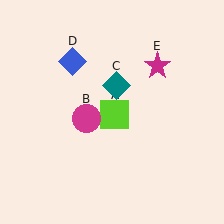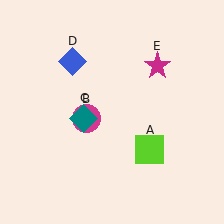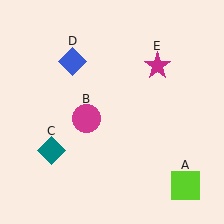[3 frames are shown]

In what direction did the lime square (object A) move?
The lime square (object A) moved down and to the right.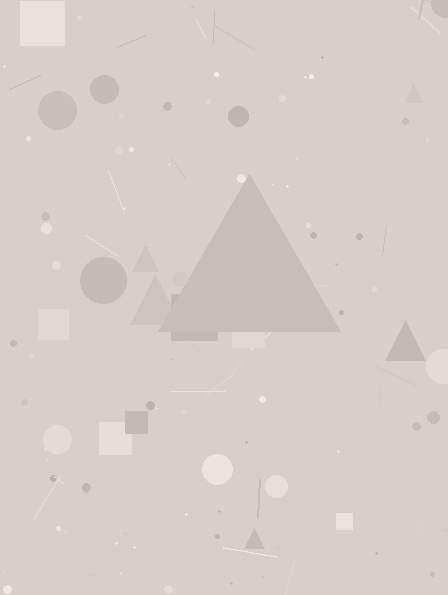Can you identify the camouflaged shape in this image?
The camouflaged shape is a triangle.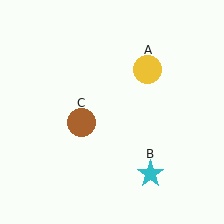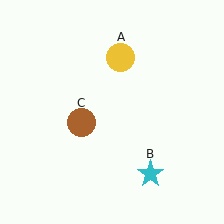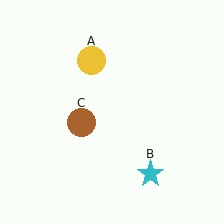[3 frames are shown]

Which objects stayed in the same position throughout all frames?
Cyan star (object B) and brown circle (object C) remained stationary.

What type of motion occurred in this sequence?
The yellow circle (object A) rotated counterclockwise around the center of the scene.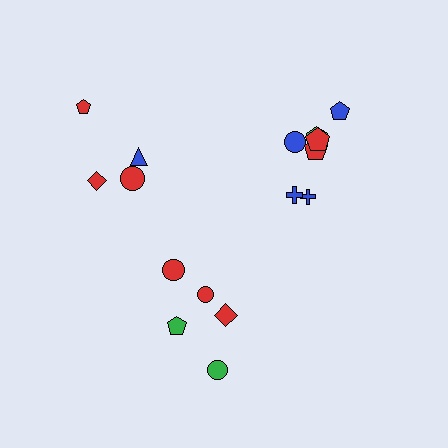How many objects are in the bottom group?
There are 5 objects.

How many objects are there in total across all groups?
There are 17 objects.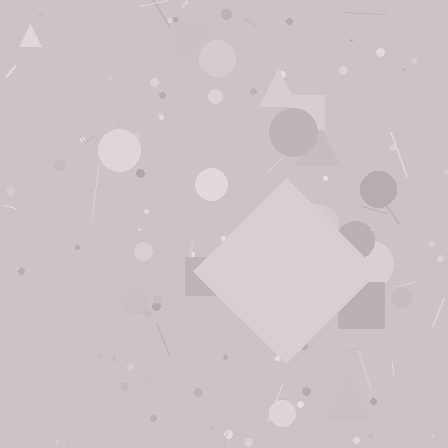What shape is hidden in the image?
A diamond is hidden in the image.